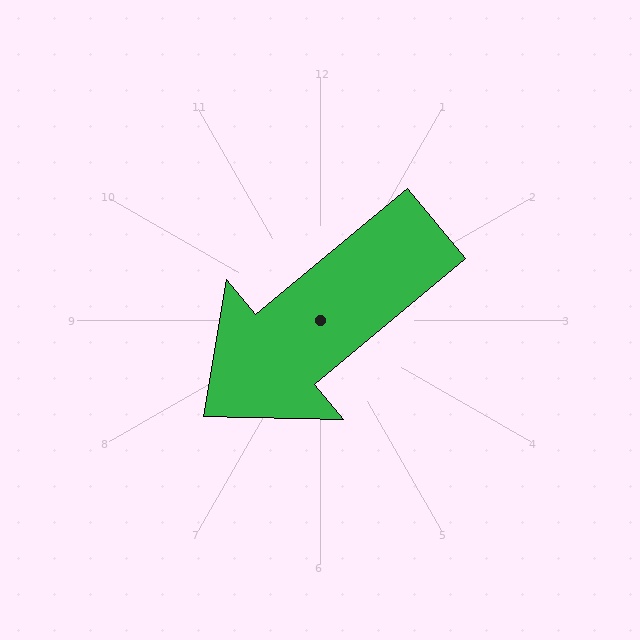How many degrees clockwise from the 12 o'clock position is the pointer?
Approximately 230 degrees.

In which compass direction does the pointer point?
Southwest.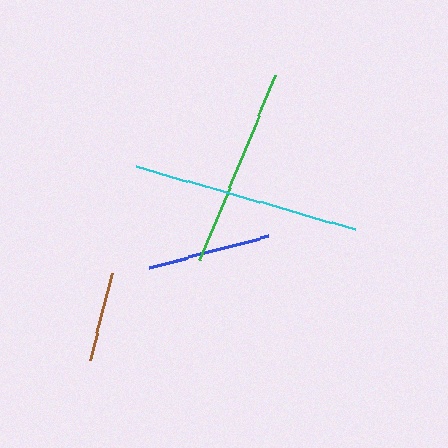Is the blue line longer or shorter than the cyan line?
The cyan line is longer than the blue line.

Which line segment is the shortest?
The brown line is the shortest at approximately 89 pixels.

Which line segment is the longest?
The cyan line is the longest at approximately 227 pixels.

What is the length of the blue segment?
The blue segment is approximately 124 pixels long.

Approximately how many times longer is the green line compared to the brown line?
The green line is approximately 2.2 times the length of the brown line.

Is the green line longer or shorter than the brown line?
The green line is longer than the brown line.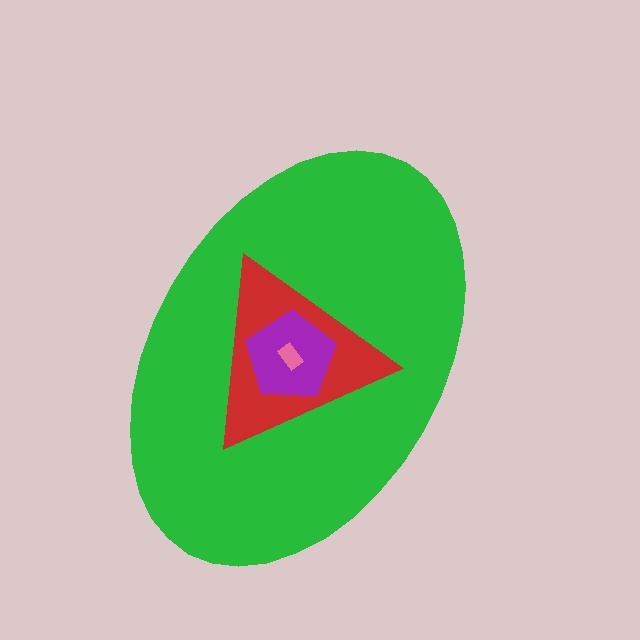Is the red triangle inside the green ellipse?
Yes.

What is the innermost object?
The pink rectangle.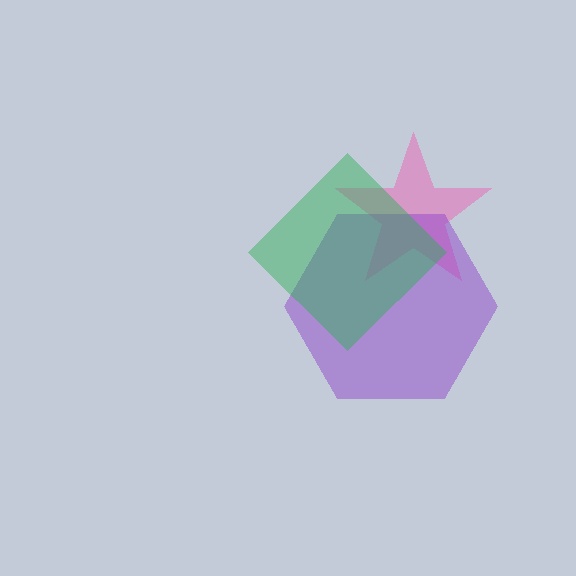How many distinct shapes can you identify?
There are 3 distinct shapes: a pink star, a purple hexagon, a green diamond.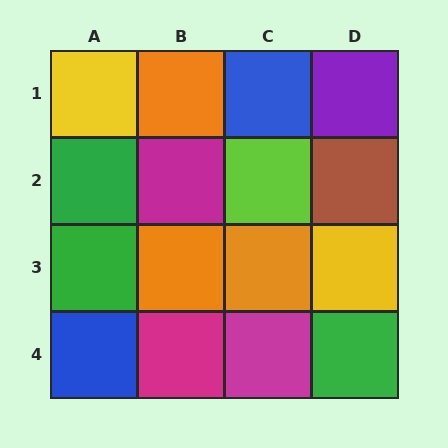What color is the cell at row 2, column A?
Green.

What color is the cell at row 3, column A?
Green.